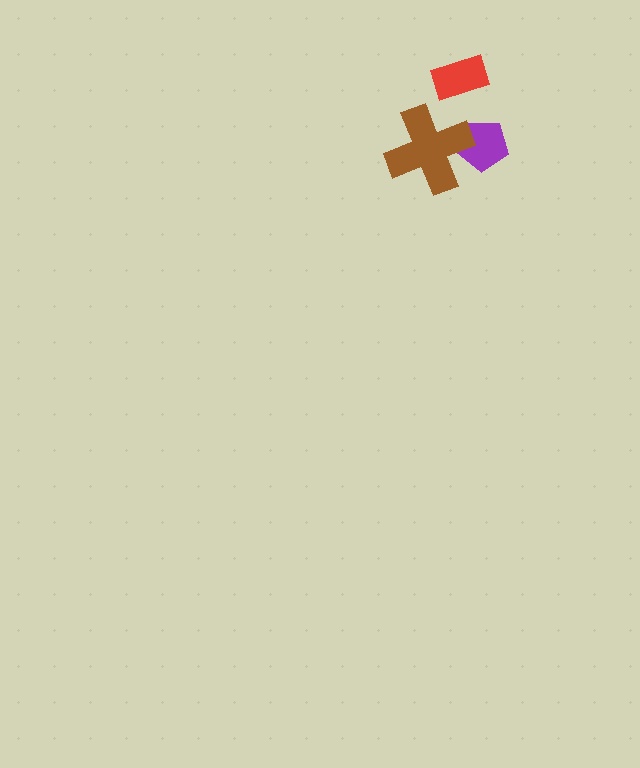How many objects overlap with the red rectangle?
0 objects overlap with the red rectangle.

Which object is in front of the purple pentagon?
The brown cross is in front of the purple pentagon.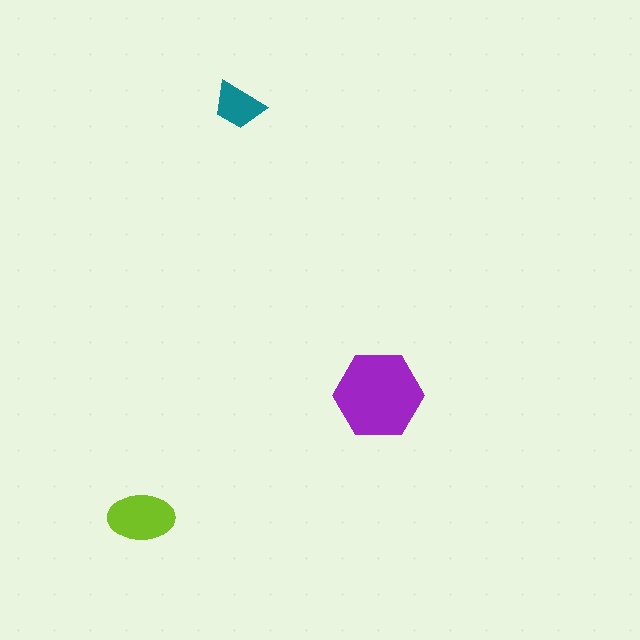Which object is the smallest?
The teal trapezoid.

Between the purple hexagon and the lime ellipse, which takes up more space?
The purple hexagon.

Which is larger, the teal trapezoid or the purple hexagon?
The purple hexagon.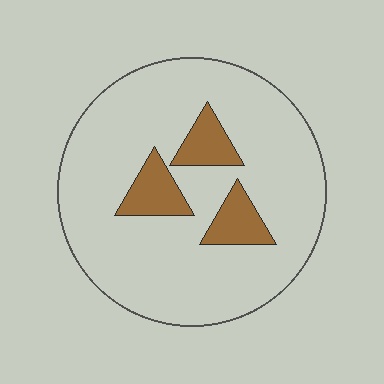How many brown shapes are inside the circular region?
3.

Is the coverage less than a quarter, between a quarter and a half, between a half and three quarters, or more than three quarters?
Less than a quarter.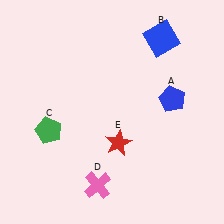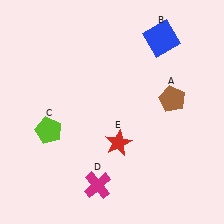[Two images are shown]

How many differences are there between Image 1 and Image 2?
There are 3 differences between the two images.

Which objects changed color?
A changed from blue to brown. C changed from green to lime. D changed from pink to magenta.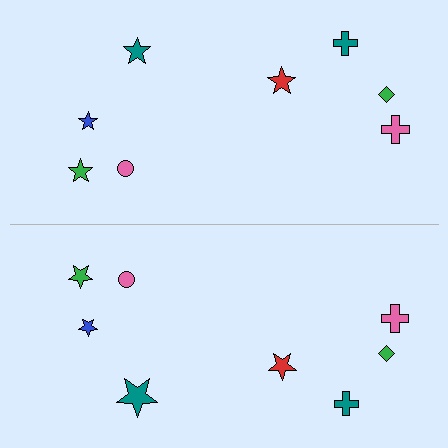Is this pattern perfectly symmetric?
No, the pattern is not perfectly symmetric. The teal star on the bottom side has a different size than its mirror counterpart.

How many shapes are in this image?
There are 16 shapes in this image.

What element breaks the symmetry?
The teal star on the bottom side has a different size than its mirror counterpart.